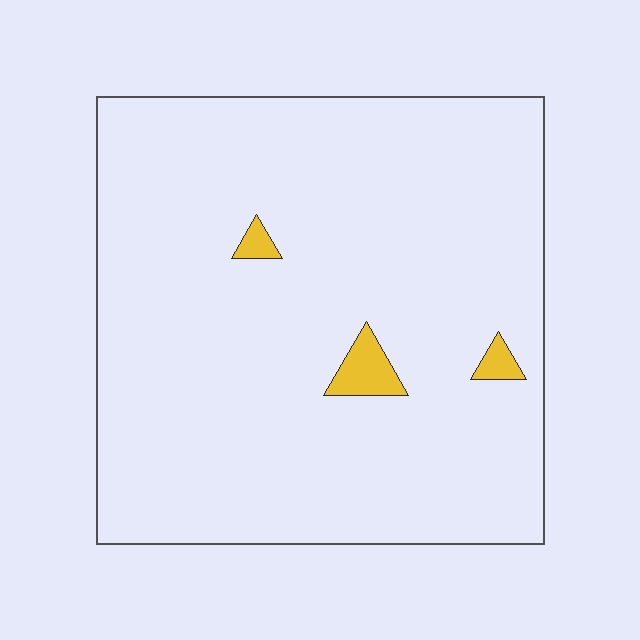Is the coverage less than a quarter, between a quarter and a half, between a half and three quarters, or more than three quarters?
Less than a quarter.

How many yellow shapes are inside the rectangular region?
3.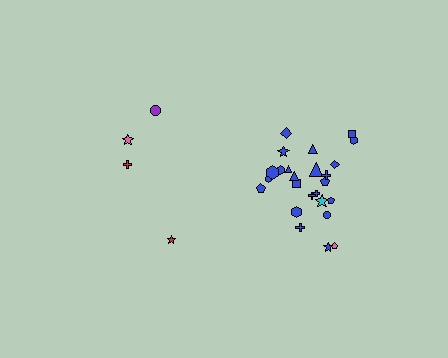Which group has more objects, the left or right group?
The right group.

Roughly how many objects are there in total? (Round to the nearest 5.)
Roughly 30 objects in total.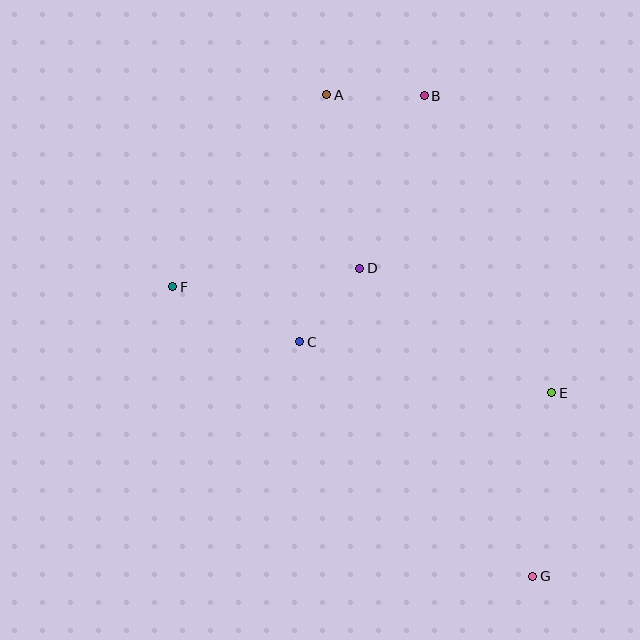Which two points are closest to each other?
Points C and D are closest to each other.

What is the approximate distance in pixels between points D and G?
The distance between D and G is approximately 353 pixels.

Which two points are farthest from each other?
Points A and G are farthest from each other.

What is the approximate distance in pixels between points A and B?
The distance between A and B is approximately 98 pixels.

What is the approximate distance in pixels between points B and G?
The distance between B and G is approximately 492 pixels.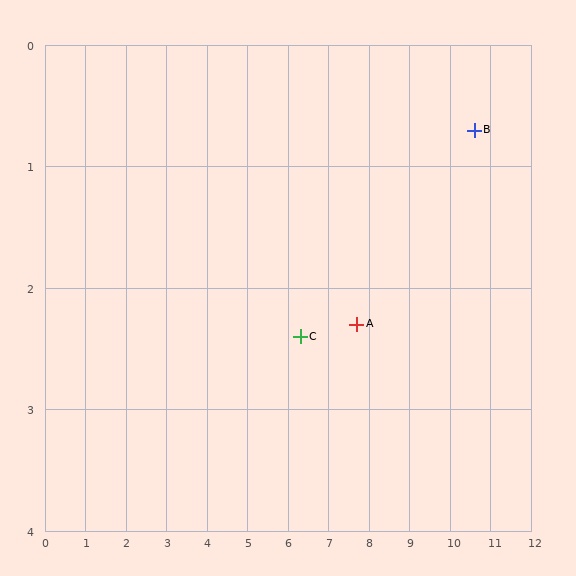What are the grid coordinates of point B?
Point B is at approximately (10.6, 0.7).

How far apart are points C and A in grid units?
Points C and A are about 1.4 grid units apart.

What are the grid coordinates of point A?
Point A is at approximately (7.7, 2.3).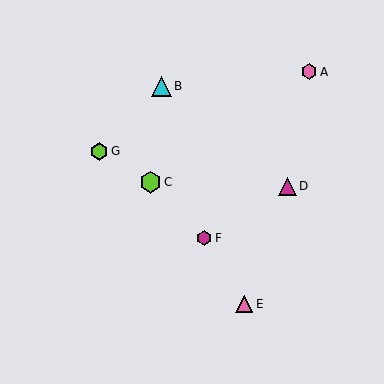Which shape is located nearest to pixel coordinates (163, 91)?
The cyan triangle (labeled B) at (161, 86) is nearest to that location.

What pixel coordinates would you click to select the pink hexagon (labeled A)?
Click at (309, 72) to select the pink hexagon A.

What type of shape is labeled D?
Shape D is a magenta triangle.